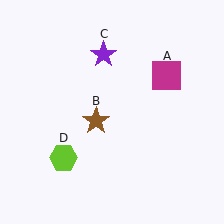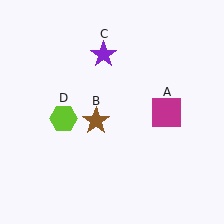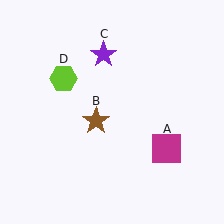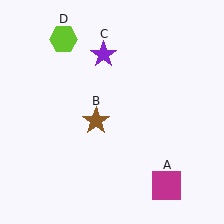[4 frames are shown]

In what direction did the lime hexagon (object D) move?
The lime hexagon (object D) moved up.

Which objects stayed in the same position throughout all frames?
Brown star (object B) and purple star (object C) remained stationary.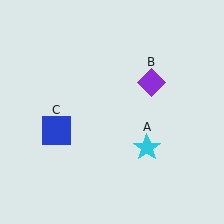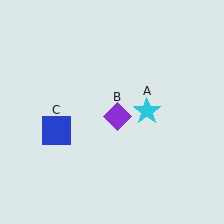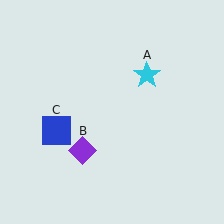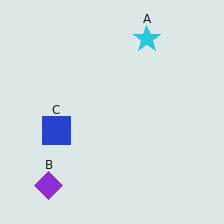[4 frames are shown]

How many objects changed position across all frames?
2 objects changed position: cyan star (object A), purple diamond (object B).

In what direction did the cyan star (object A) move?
The cyan star (object A) moved up.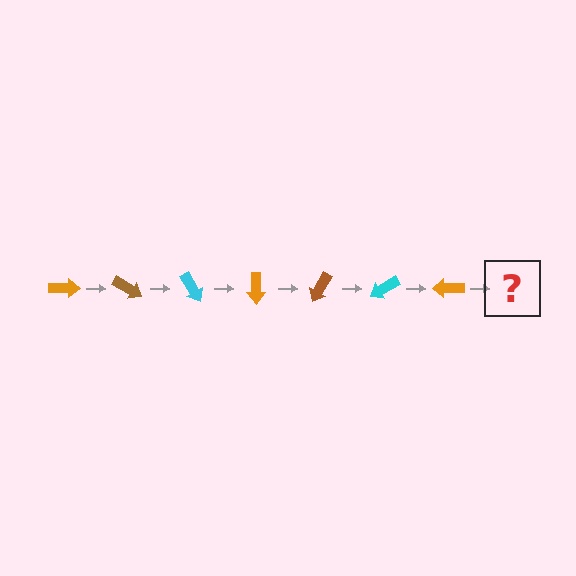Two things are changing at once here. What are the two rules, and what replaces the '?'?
The two rules are that it rotates 30 degrees each step and the color cycles through orange, brown, and cyan. The '?' should be a brown arrow, rotated 210 degrees from the start.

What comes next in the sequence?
The next element should be a brown arrow, rotated 210 degrees from the start.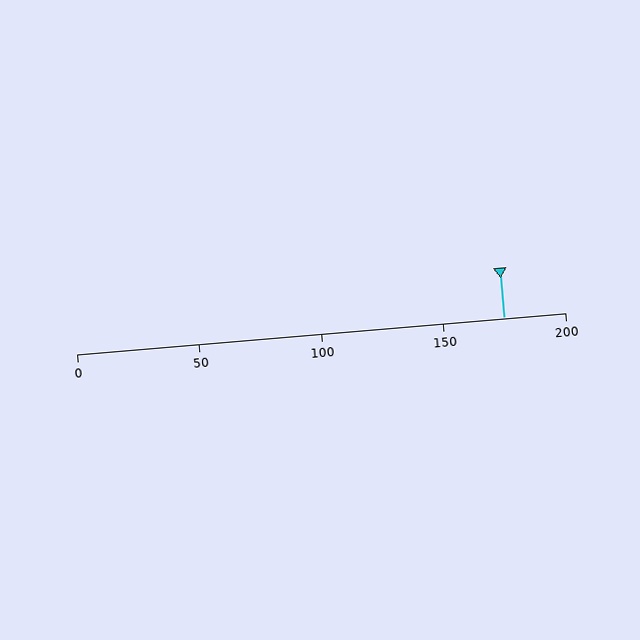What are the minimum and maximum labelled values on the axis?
The axis runs from 0 to 200.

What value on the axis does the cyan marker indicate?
The marker indicates approximately 175.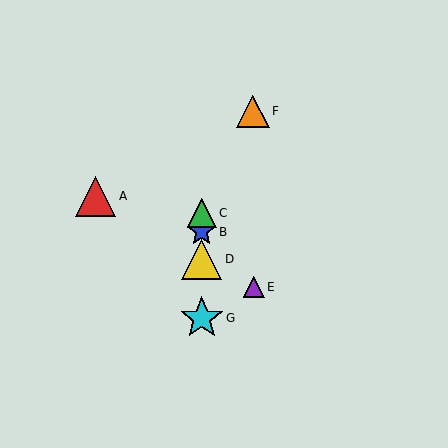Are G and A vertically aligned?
No, G is at x≈202 and A is at x≈96.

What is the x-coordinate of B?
Object B is at x≈202.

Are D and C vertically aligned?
Yes, both are at x≈202.